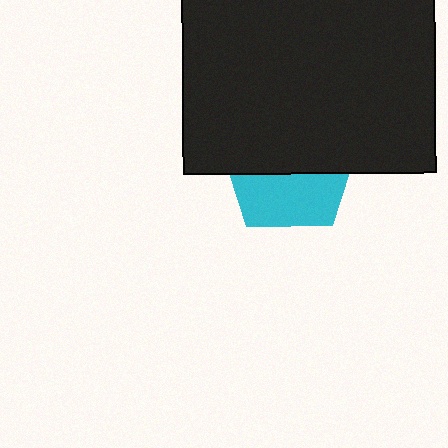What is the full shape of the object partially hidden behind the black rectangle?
The partially hidden object is a cyan pentagon.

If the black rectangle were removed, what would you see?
You would see the complete cyan pentagon.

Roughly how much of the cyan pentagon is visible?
A small part of it is visible (roughly 42%).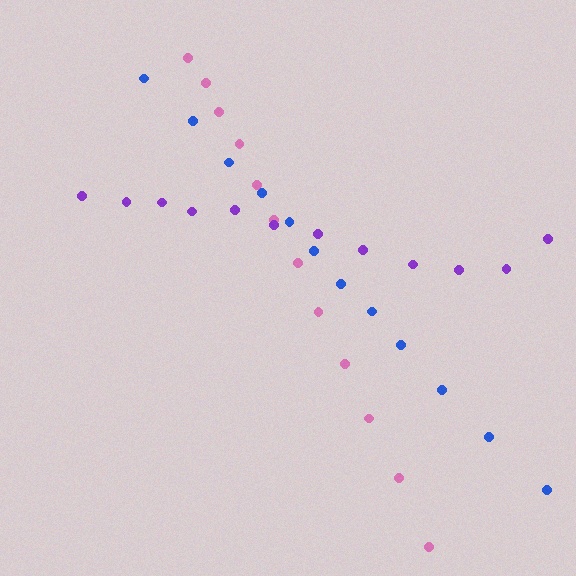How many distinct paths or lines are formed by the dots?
There are 3 distinct paths.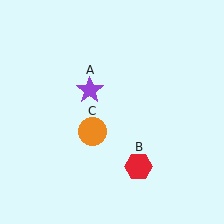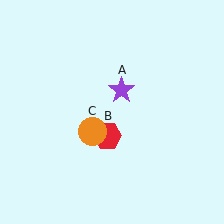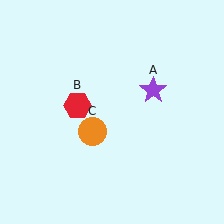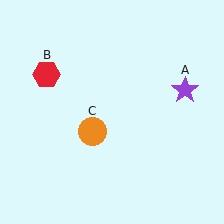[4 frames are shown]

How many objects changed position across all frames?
2 objects changed position: purple star (object A), red hexagon (object B).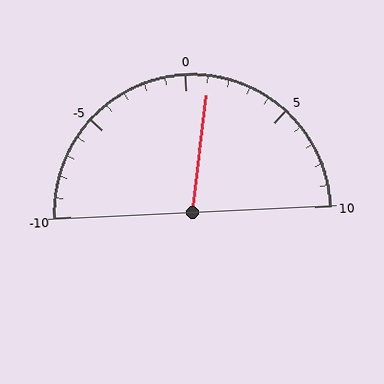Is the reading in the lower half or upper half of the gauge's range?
The reading is in the upper half of the range (-10 to 10).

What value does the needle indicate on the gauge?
The needle indicates approximately 1.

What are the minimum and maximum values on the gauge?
The gauge ranges from -10 to 10.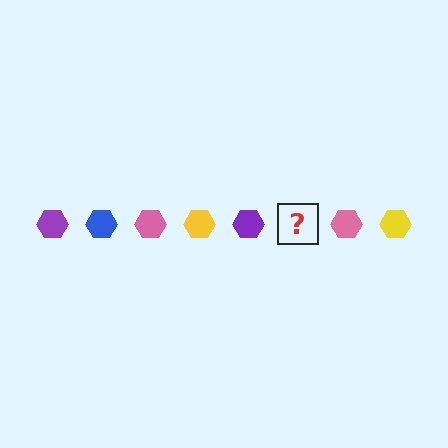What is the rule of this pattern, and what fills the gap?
The rule is that the pattern cycles through purple, blue, pink, yellow hexagons. The gap should be filled with a blue hexagon.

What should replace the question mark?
The question mark should be replaced with a blue hexagon.